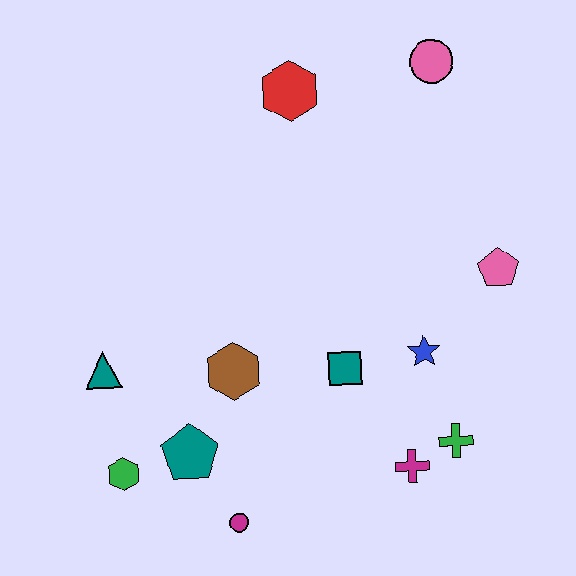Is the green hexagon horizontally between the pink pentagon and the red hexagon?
No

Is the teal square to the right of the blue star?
No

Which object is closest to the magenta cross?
The green cross is closest to the magenta cross.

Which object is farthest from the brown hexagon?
The pink circle is farthest from the brown hexagon.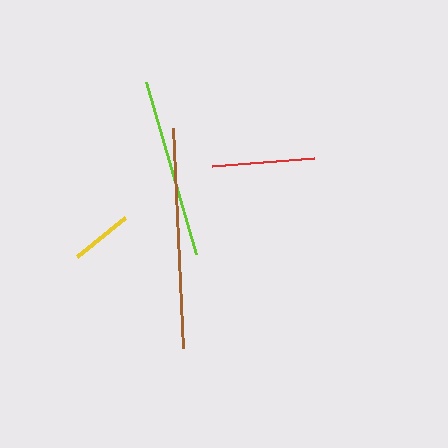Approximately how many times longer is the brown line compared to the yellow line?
The brown line is approximately 3.6 times the length of the yellow line.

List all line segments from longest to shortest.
From longest to shortest: brown, lime, red, yellow.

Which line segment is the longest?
The brown line is the longest at approximately 221 pixels.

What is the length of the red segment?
The red segment is approximately 102 pixels long.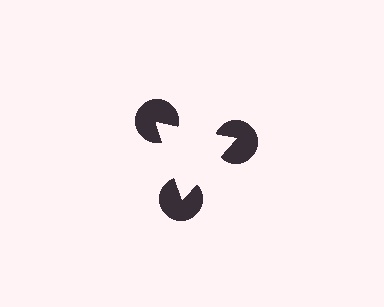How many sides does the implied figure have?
3 sides.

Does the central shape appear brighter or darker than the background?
It typically appears slightly brighter than the background, even though no actual brightness change is drawn.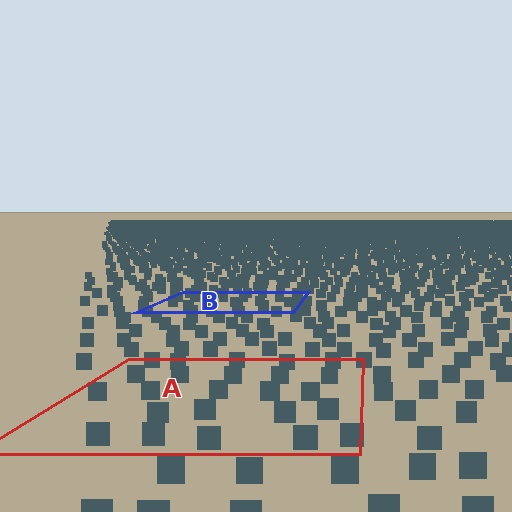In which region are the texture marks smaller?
The texture marks are smaller in region B, because it is farther away.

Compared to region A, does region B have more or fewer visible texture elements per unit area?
Region B has more texture elements per unit area — they are packed more densely because it is farther away.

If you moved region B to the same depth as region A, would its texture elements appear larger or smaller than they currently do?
They would appear larger. At a closer depth, the same texture elements are projected at a bigger on-screen size.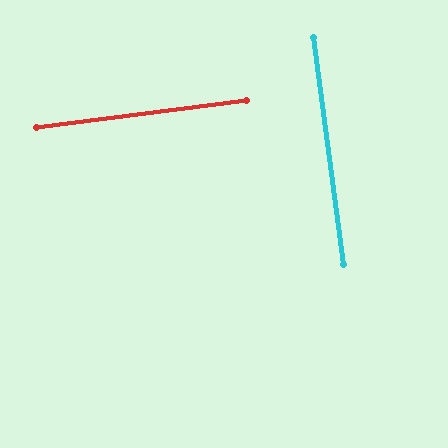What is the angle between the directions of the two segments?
Approximately 90 degrees.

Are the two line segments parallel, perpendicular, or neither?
Perpendicular — they meet at approximately 90°.